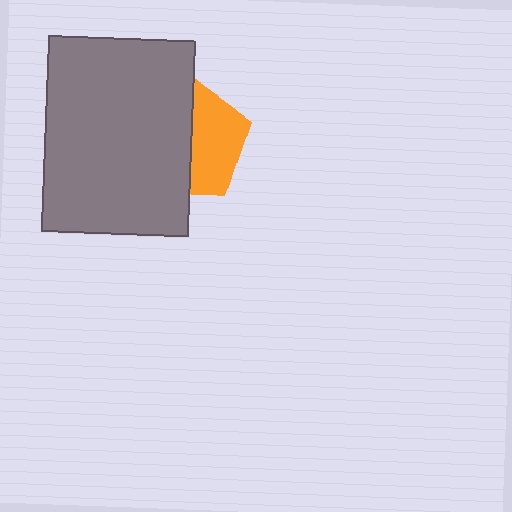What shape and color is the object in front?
The object in front is a gray rectangle.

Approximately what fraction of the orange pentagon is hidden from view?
Roughly 54% of the orange pentagon is hidden behind the gray rectangle.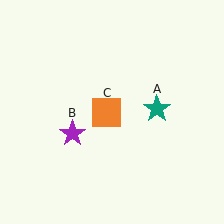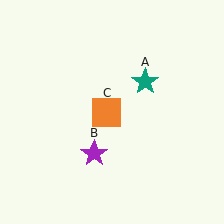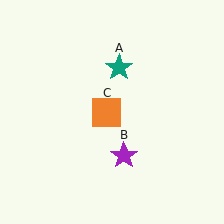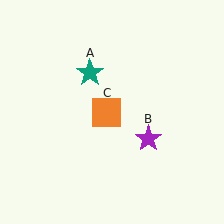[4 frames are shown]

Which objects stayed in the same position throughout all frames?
Orange square (object C) remained stationary.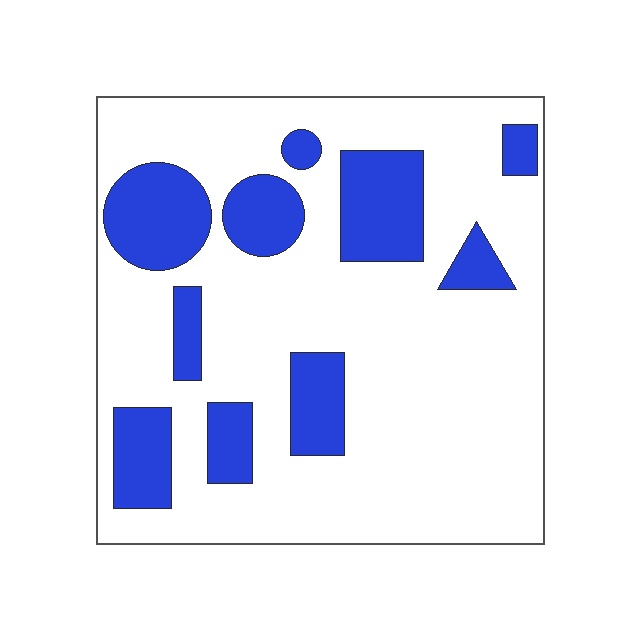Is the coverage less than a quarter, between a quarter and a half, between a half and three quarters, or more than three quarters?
Less than a quarter.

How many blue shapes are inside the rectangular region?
10.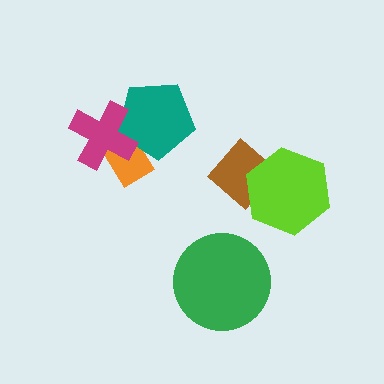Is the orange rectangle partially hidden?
Yes, it is partially covered by another shape.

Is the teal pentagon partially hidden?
Yes, it is partially covered by another shape.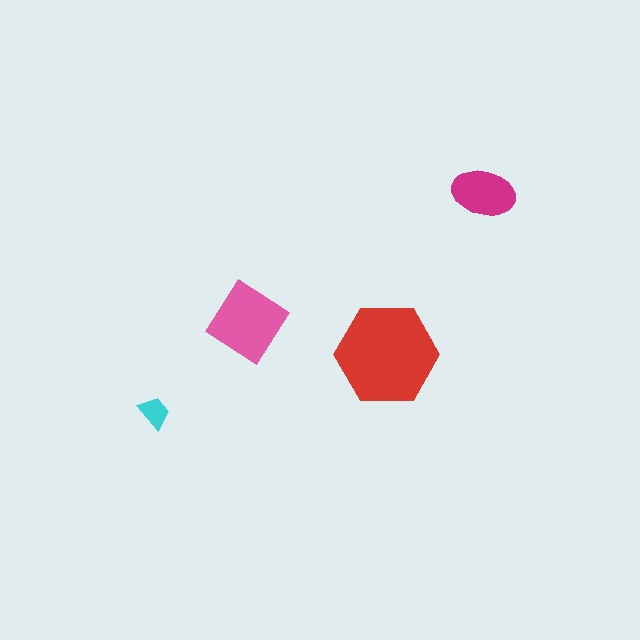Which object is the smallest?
The cyan trapezoid.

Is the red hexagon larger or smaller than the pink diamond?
Larger.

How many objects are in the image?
There are 4 objects in the image.